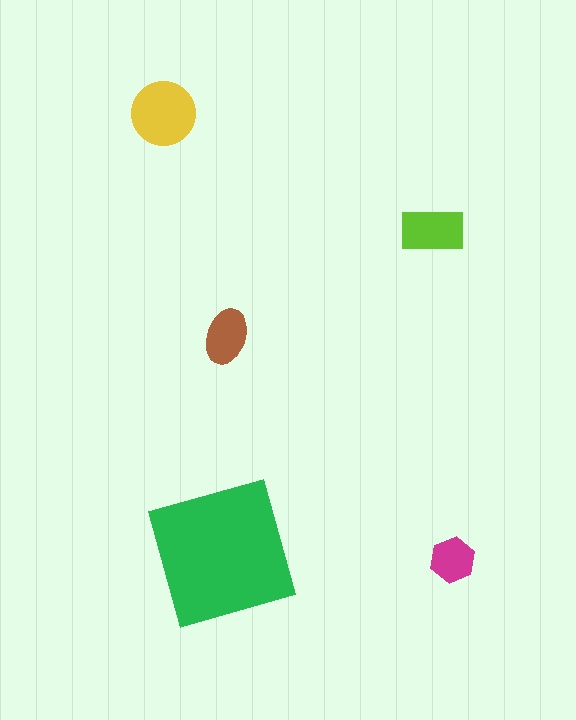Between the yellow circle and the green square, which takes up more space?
The green square.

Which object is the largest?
The green square.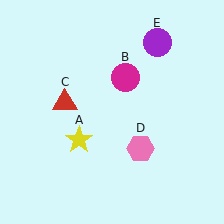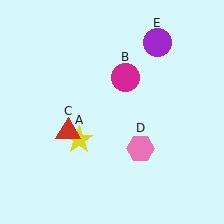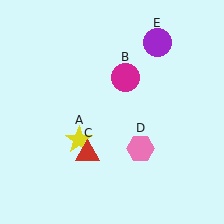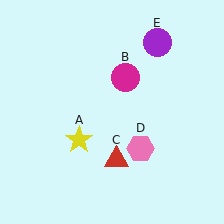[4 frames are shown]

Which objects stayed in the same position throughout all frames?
Yellow star (object A) and magenta circle (object B) and pink hexagon (object D) and purple circle (object E) remained stationary.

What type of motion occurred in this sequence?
The red triangle (object C) rotated counterclockwise around the center of the scene.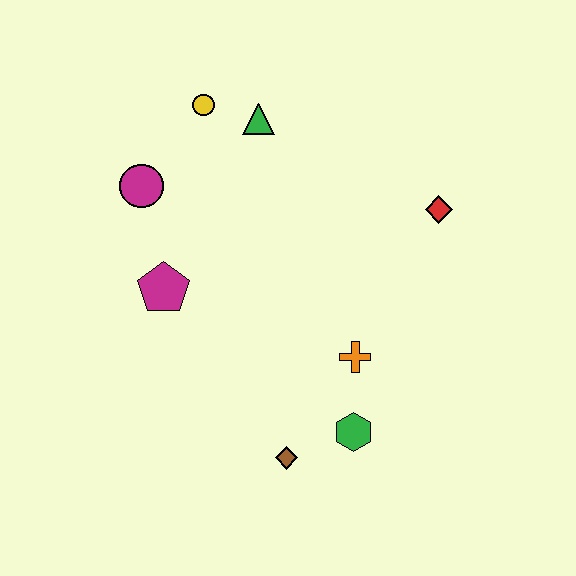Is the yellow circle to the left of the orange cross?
Yes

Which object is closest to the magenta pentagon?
The magenta circle is closest to the magenta pentagon.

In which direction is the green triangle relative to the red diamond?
The green triangle is to the left of the red diamond.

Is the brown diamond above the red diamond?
No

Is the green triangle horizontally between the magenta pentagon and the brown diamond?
Yes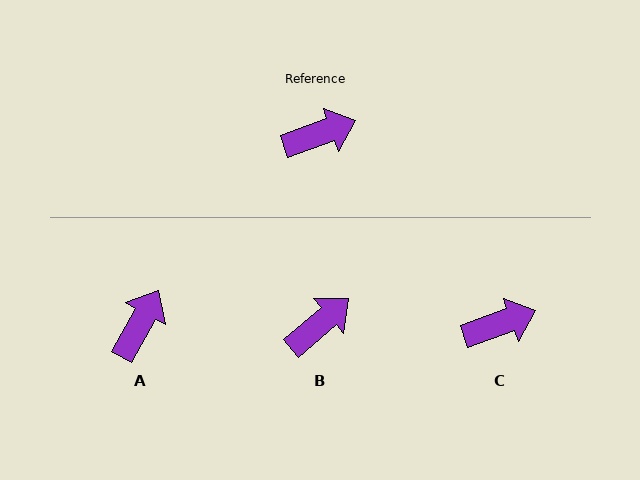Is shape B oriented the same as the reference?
No, it is off by about 21 degrees.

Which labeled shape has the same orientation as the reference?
C.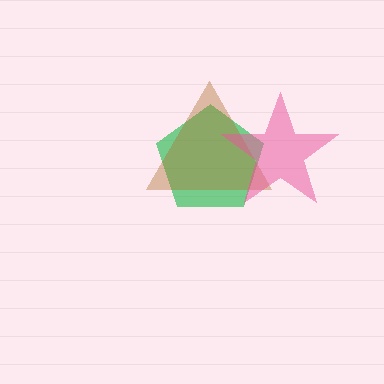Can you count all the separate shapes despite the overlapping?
Yes, there are 3 separate shapes.